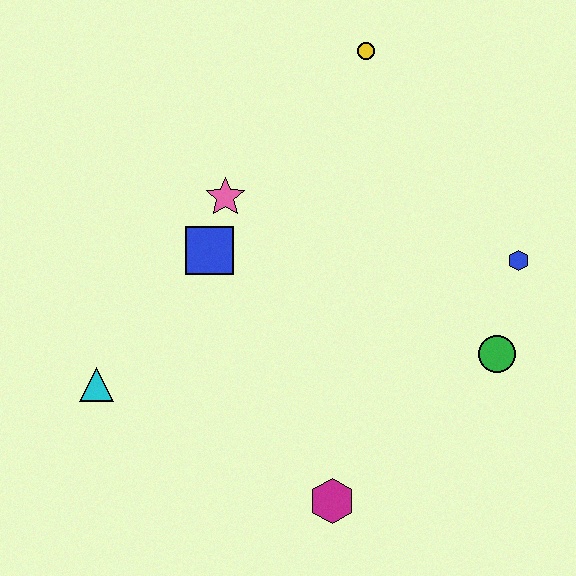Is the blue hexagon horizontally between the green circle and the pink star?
No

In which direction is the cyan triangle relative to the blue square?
The cyan triangle is below the blue square.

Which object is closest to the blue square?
The pink star is closest to the blue square.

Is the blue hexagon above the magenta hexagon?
Yes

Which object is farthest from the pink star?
The magenta hexagon is farthest from the pink star.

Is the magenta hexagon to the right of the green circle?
No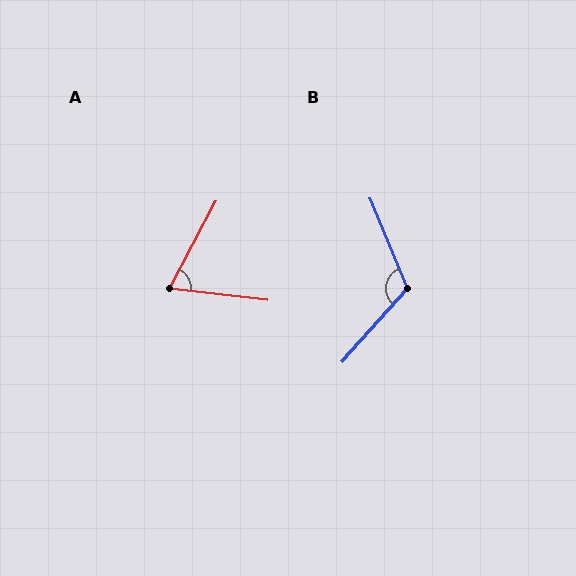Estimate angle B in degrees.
Approximately 116 degrees.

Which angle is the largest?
B, at approximately 116 degrees.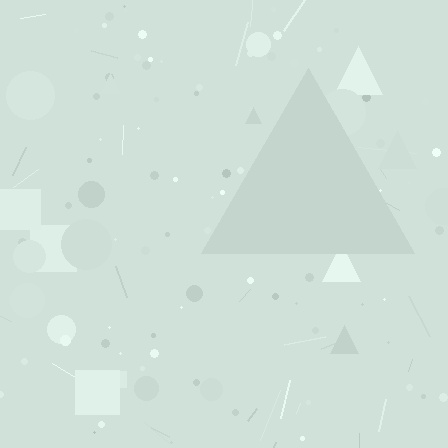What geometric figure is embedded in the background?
A triangle is embedded in the background.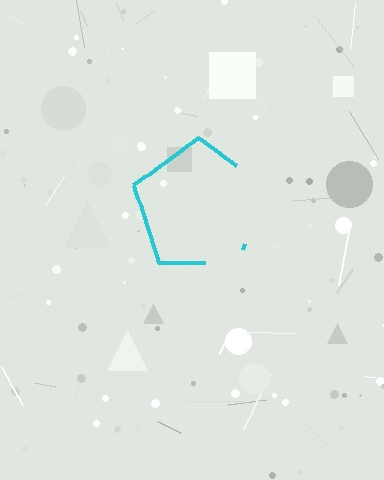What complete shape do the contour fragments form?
The contour fragments form a pentagon.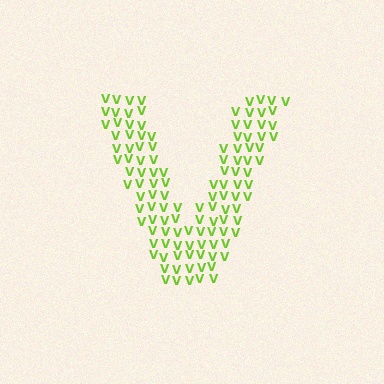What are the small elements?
The small elements are letter V's.